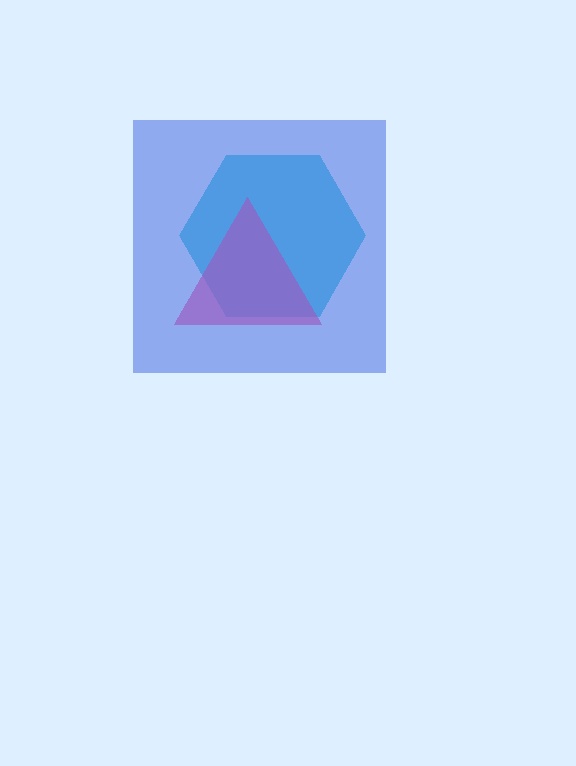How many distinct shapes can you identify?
There are 3 distinct shapes: a cyan hexagon, a pink triangle, a blue square.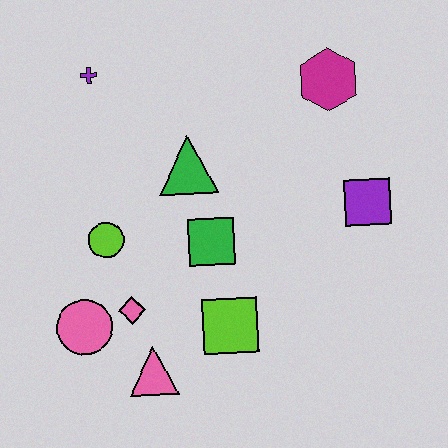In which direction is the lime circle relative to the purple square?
The lime circle is to the left of the purple square.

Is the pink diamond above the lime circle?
No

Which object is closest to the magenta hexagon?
The purple square is closest to the magenta hexagon.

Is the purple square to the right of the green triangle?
Yes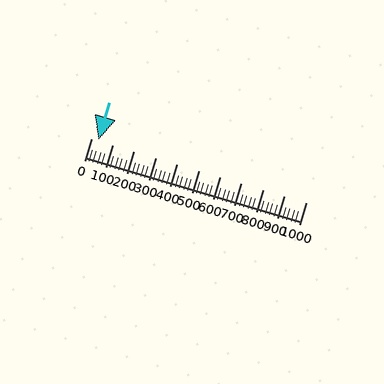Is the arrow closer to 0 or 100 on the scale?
The arrow is closer to 0.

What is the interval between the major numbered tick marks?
The major tick marks are spaced 100 units apart.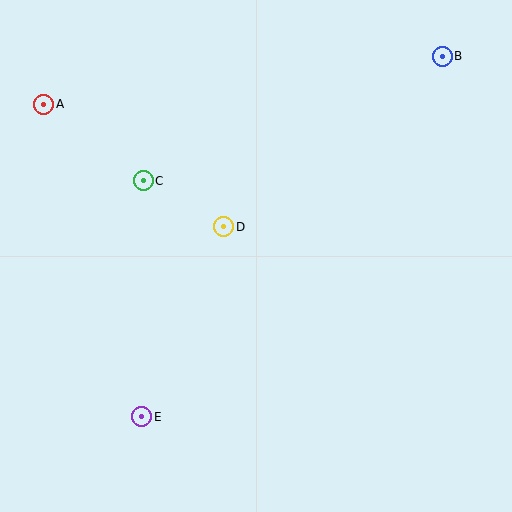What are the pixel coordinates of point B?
Point B is at (442, 56).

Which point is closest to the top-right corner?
Point B is closest to the top-right corner.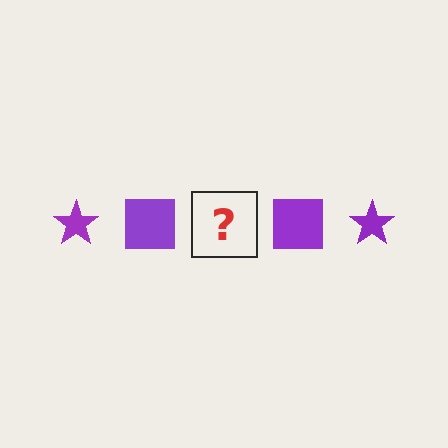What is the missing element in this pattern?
The missing element is a purple star.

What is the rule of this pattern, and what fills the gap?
The rule is that the pattern cycles through star, square shapes in purple. The gap should be filled with a purple star.